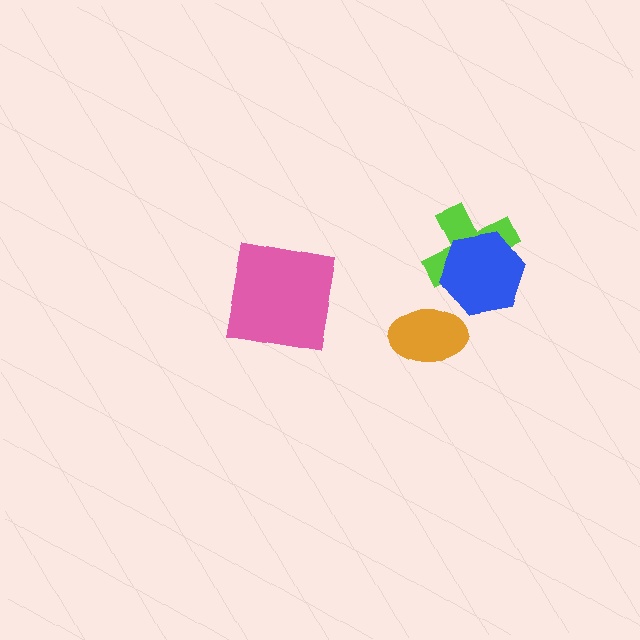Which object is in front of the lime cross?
The blue hexagon is in front of the lime cross.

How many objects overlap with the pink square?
0 objects overlap with the pink square.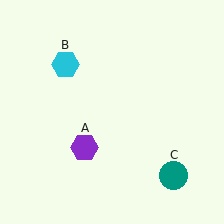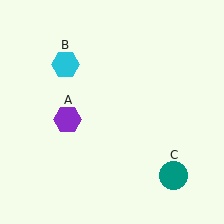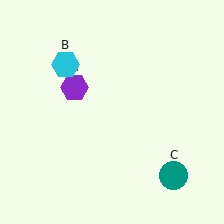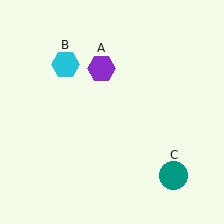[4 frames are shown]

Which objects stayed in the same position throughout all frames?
Cyan hexagon (object B) and teal circle (object C) remained stationary.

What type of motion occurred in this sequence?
The purple hexagon (object A) rotated clockwise around the center of the scene.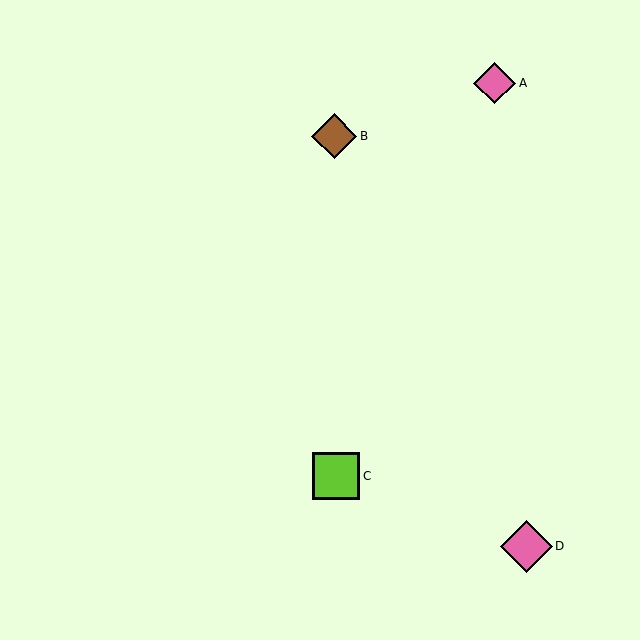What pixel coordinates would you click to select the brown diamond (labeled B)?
Click at (334, 136) to select the brown diamond B.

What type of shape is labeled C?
Shape C is a lime square.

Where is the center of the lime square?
The center of the lime square is at (336, 476).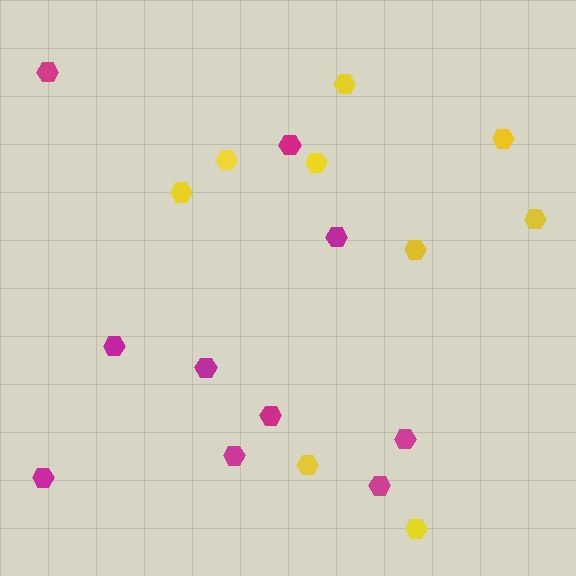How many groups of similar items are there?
There are 2 groups: one group of yellow hexagons (9) and one group of magenta hexagons (10).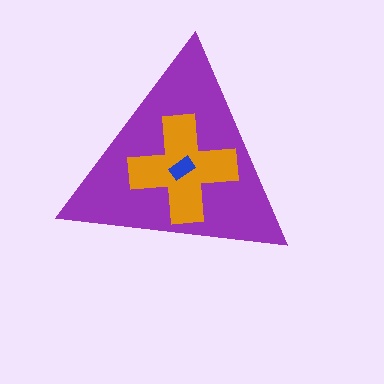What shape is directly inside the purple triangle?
The orange cross.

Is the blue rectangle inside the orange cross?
Yes.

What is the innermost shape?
The blue rectangle.